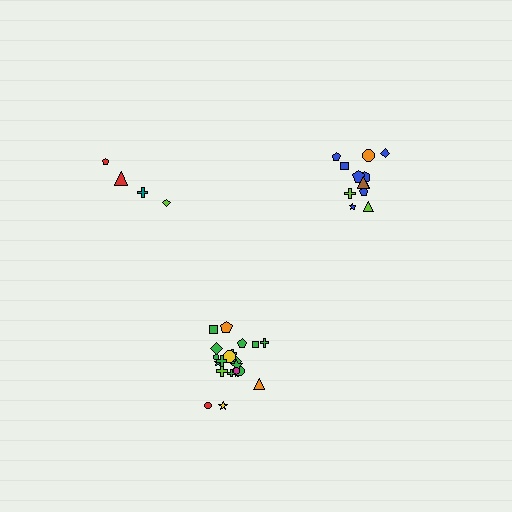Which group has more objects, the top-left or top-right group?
The top-right group.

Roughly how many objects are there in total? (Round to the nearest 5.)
Roughly 40 objects in total.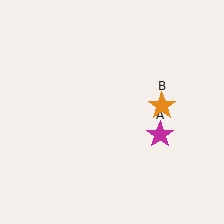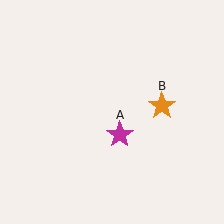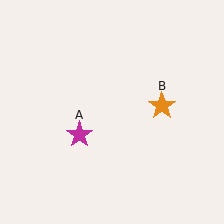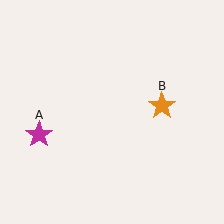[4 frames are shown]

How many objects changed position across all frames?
1 object changed position: magenta star (object A).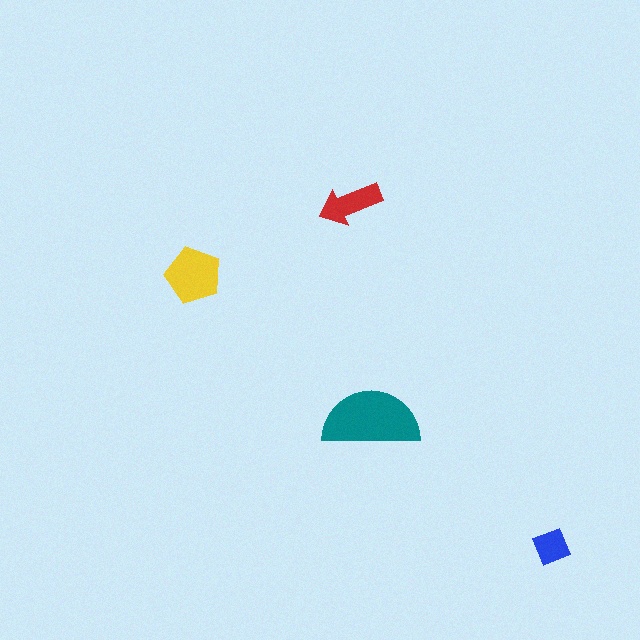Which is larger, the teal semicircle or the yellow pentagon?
The teal semicircle.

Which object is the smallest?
The blue diamond.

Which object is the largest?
The teal semicircle.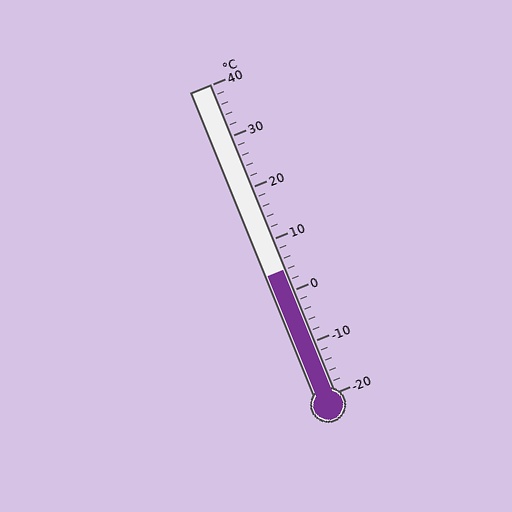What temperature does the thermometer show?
The thermometer shows approximately 4°C.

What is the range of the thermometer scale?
The thermometer scale ranges from -20°C to 40°C.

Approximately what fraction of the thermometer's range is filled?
The thermometer is filled to approximately 40% of its range.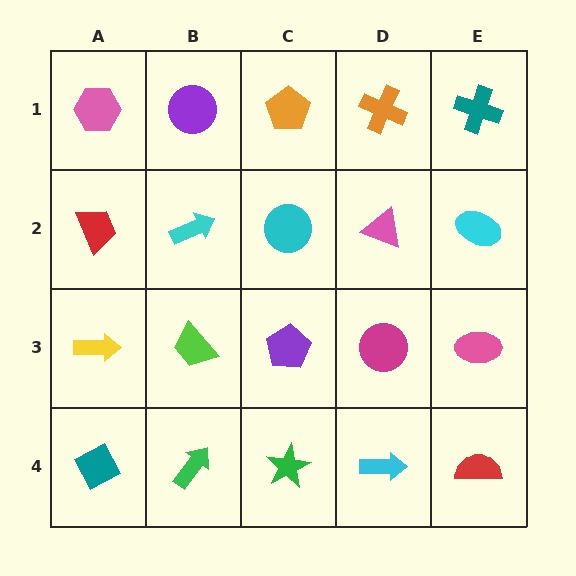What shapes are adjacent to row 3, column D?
A pink triangle (row 2, column D), a cyan arrow (row 4, column D), a purple pentagon (row 3, column C), a pink ellipse (row 3, column E).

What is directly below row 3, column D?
A cyan arrow.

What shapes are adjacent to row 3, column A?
A red trapezoid (row 2, column A), a teal diamond (row 4, column A), a lime trapezoid (row 3, column B).